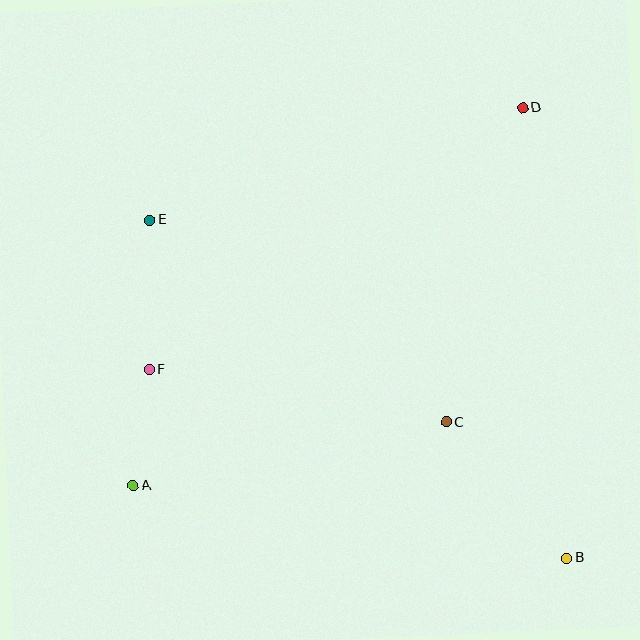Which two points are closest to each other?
Points A and F are closest to each other.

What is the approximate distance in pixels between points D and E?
The distance between D and E is approximately 389 pixels.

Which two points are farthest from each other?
Points A and D are farthest from each other.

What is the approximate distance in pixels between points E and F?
The distance between E and F is approximately 149 pixels.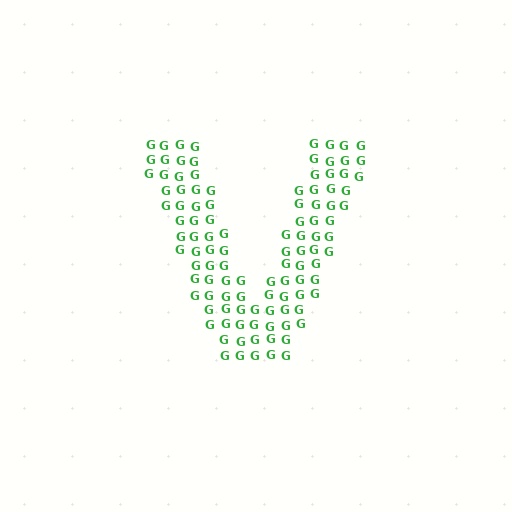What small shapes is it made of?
It is made of small letter G's.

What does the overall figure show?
The overall figure shows the letter V.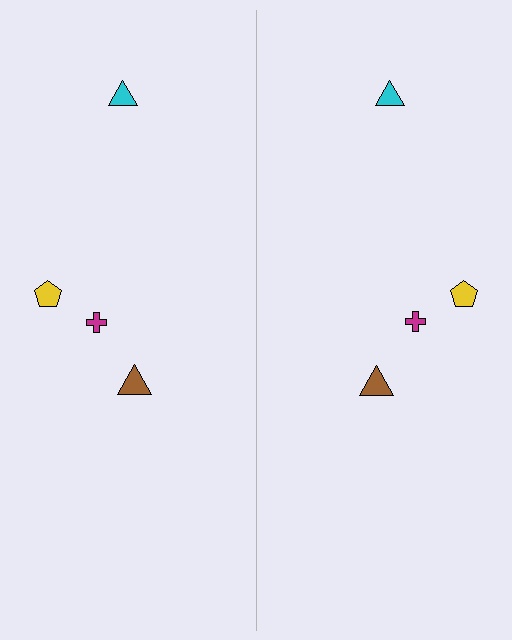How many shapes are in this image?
There are 8 shapes in this image.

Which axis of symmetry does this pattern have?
The pattern has a vertical axis of symmetry running through the center of the image.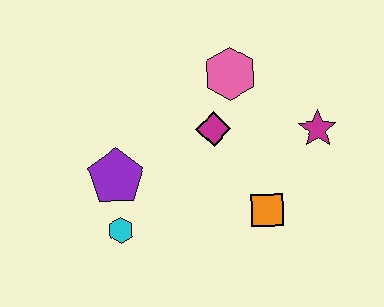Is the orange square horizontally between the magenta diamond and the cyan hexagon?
No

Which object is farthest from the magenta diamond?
The cyan hexagon is farthest from the magenta diamond.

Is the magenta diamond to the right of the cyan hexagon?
Yes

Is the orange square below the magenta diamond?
Yes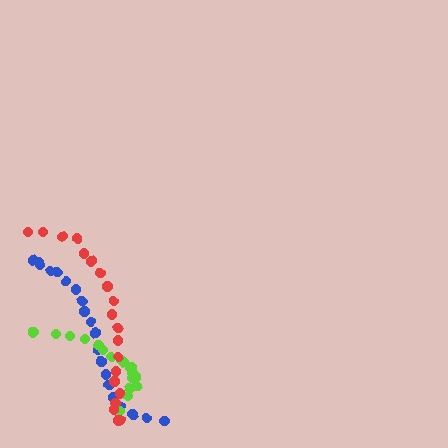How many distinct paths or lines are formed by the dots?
There are 3 distinct paths.